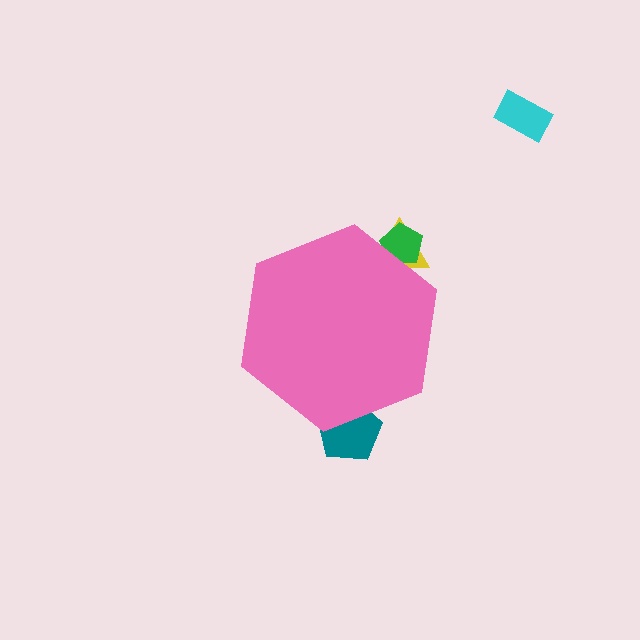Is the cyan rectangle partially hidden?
No, the cyan rectangle is fully visible.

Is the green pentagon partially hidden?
Yes, the green pentagon is partially hidden behind the pink hexagon.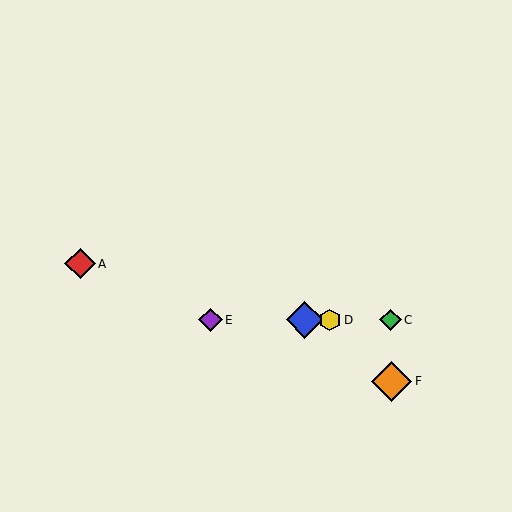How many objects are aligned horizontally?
4 objects (B, C, D, E) are aligned horizontally.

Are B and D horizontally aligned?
Yes, both are at y≈320.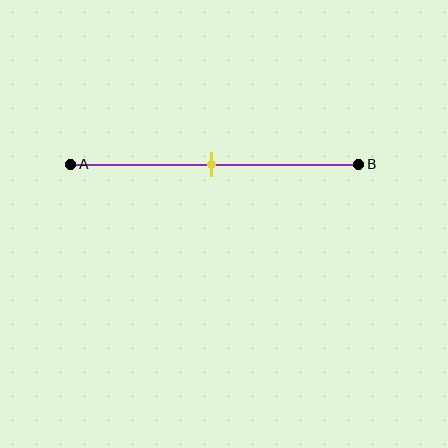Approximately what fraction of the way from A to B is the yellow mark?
The yellow mark is approximately 50% of the way from A to B.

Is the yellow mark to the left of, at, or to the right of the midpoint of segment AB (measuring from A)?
The yellow mark is approximately at the midpoint of segment AB.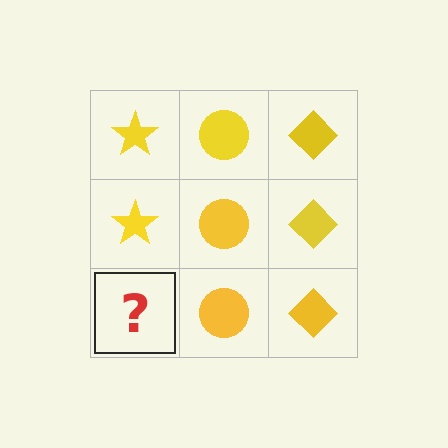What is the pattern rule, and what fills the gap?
The rule is that each column has a consistent shape. The gap should be filled with a yellow star.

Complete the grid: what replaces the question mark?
The question mark should be replaced with a yellow star.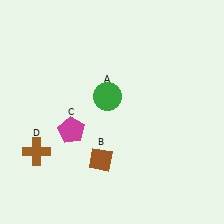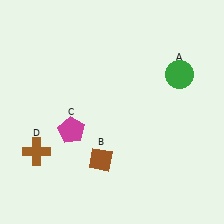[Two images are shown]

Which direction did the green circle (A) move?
The green circle (A) moved right.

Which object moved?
The green circle (A) moved right.